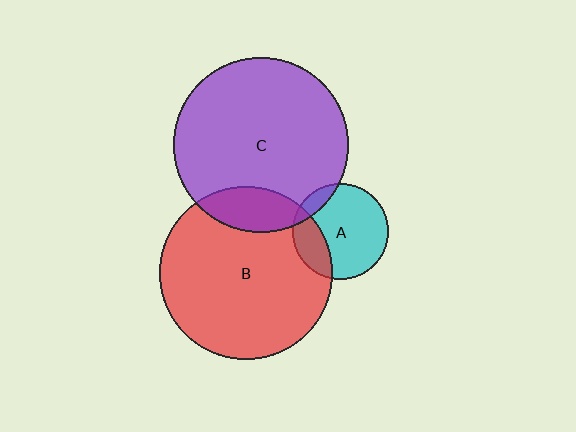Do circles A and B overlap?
Yes.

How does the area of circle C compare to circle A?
Approximately 3.3 times.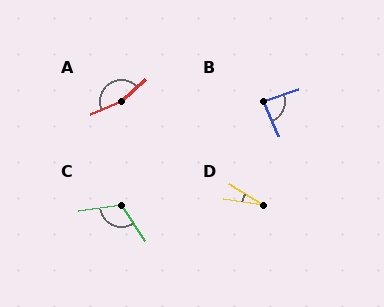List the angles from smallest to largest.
D (23°), B (84°), C (115°), A (161°).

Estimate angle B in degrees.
Approximately 84 degrees.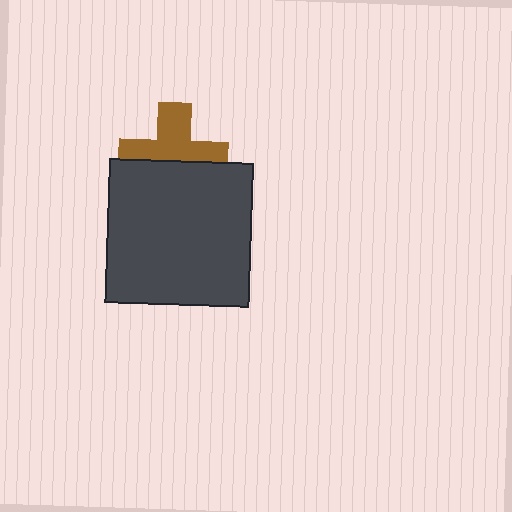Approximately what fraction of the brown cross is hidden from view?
Roughly 45% of the brown cross is hidden behind the dark gray square.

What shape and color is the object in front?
The object in front is a dark gray square.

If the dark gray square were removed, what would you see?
You would see the complete brown cross.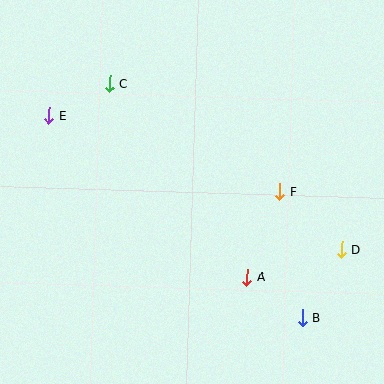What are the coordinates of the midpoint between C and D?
The midpoint between C and D is at (226, 167).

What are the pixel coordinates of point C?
Point C is at (110, 84).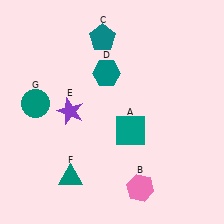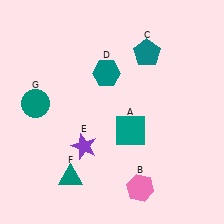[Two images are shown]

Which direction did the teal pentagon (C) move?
The teal pentagon (C) moved right.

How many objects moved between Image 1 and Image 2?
2 objects moved between the two images.